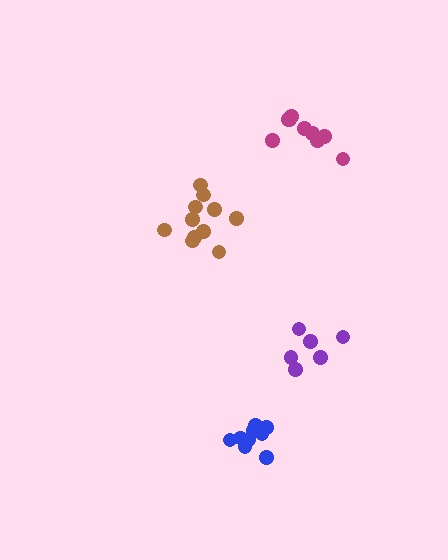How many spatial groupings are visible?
There are 4 spatial groupings.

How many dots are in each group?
Group 1: 11 dots, Group 2: 9 dots, Group 3: 6 dots, Group 4: 9 dots (35 total).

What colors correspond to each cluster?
The clusters are colored: brown, magenta, purple, blue.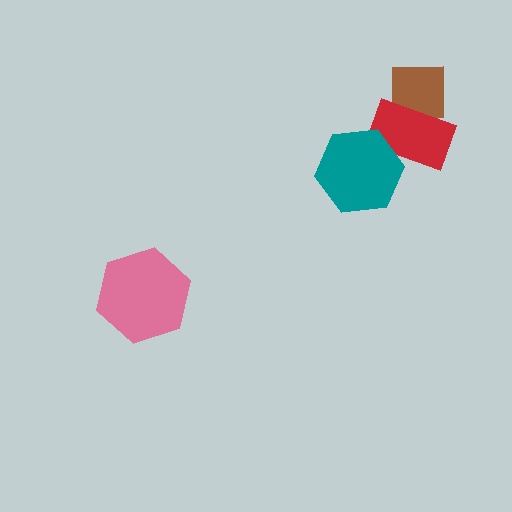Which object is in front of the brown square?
The red rectangle is in front of the brown square.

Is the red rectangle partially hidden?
Yes, it is partially covered by another shape.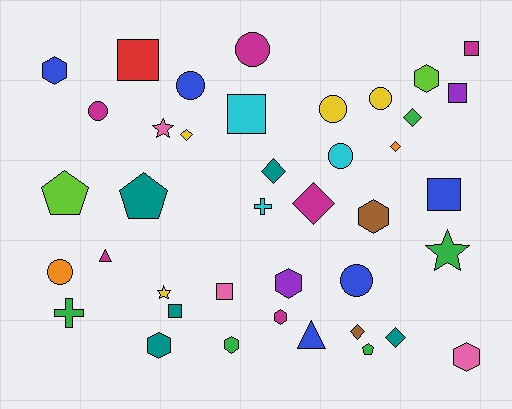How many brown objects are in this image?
There are 2 brown objects.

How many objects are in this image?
There are 40 objects.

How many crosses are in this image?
There are 2 crosses.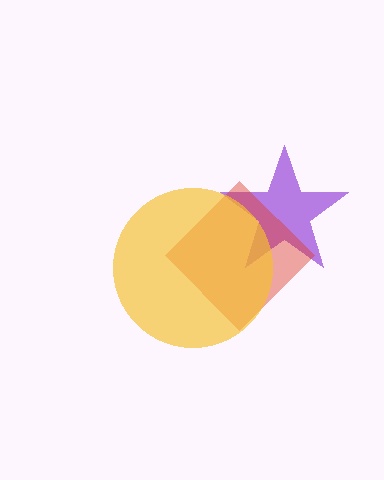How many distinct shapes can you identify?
There are 3 distinct shapes: a purple star, a red diamond, a yellow circle.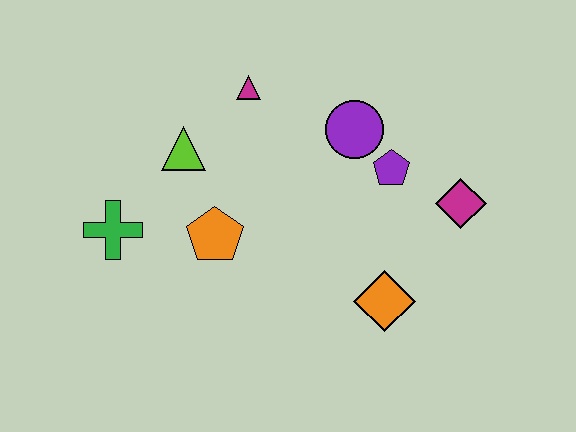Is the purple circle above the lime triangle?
Yes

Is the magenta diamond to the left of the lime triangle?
No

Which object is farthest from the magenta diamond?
The green cross is farthest from the magenta diamond.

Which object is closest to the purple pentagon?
The purple circle is closest to the purple pentagon.